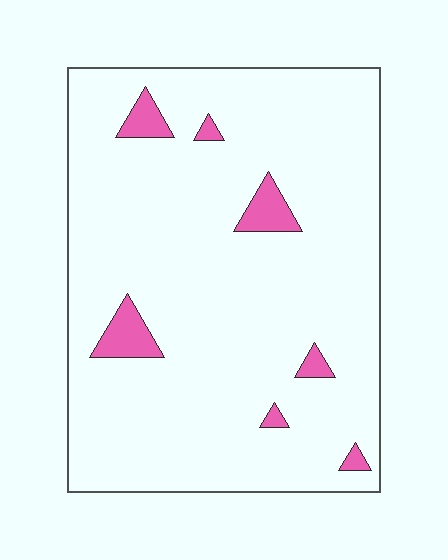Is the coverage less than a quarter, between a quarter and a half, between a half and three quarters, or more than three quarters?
Less than a quarter.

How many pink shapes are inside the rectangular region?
7.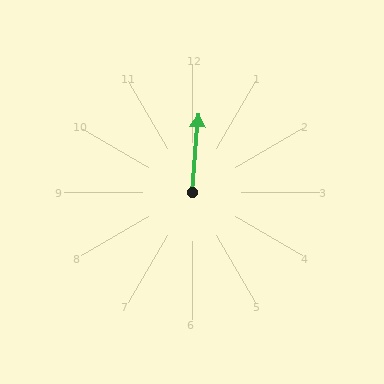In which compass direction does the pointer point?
North.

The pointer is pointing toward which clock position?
Roughly 12 o'clock.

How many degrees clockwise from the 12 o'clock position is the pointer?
Approximately 5 degrees.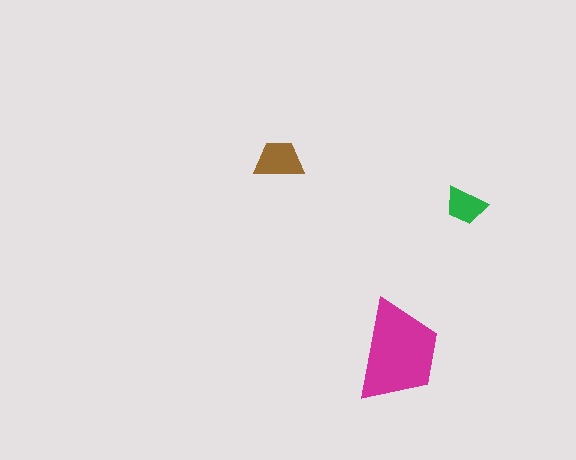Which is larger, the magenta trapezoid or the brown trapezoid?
The magenta one.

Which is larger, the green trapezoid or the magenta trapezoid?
The magenta one.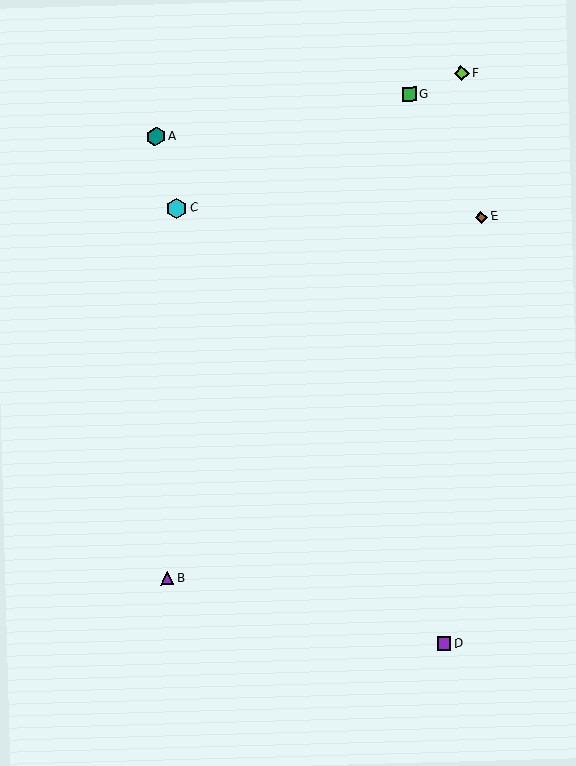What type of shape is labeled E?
Shape E is a brown diamond.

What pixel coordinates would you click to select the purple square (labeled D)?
Click at (444, 643) to select the purple square D.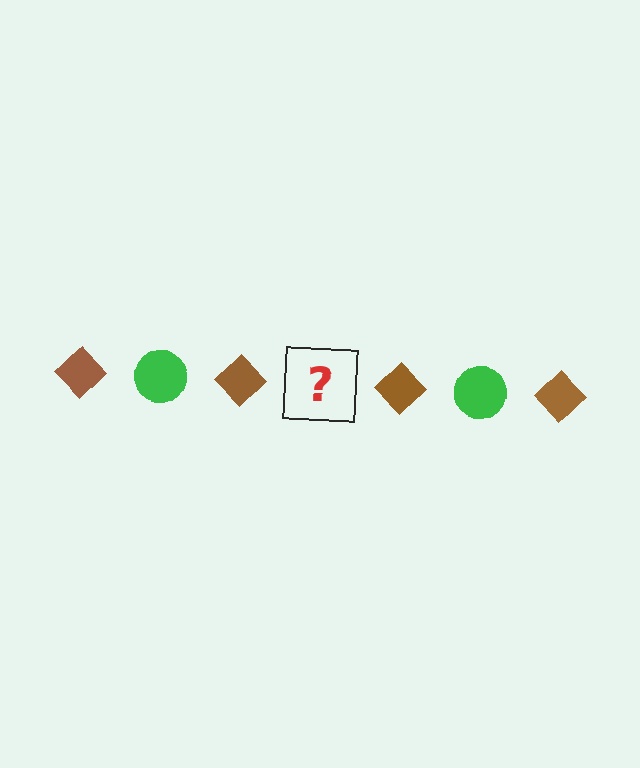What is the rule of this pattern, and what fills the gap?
The rule is that the pattern alternates between brown diamond and green circle. The gap should be filled with a green circle.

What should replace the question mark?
The question mark should be replaced with a green circle.